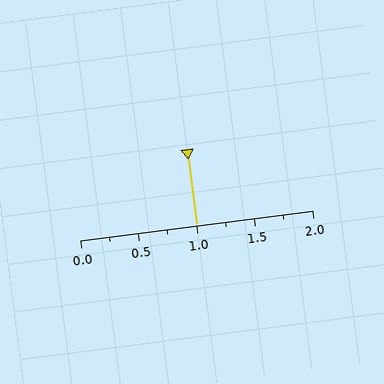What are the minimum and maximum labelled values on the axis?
The axis runs from 0.0 to 2.0.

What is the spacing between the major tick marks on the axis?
The major ticks are spaced 0.5 apart.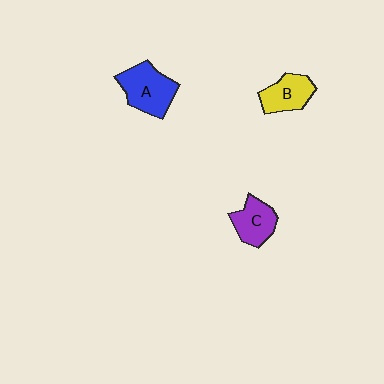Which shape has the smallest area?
Shape C (purple).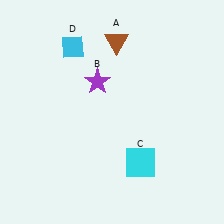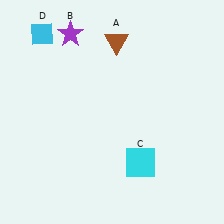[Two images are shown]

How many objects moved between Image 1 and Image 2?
2 objects moved between the two images.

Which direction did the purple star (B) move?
The purple star (B) moved up.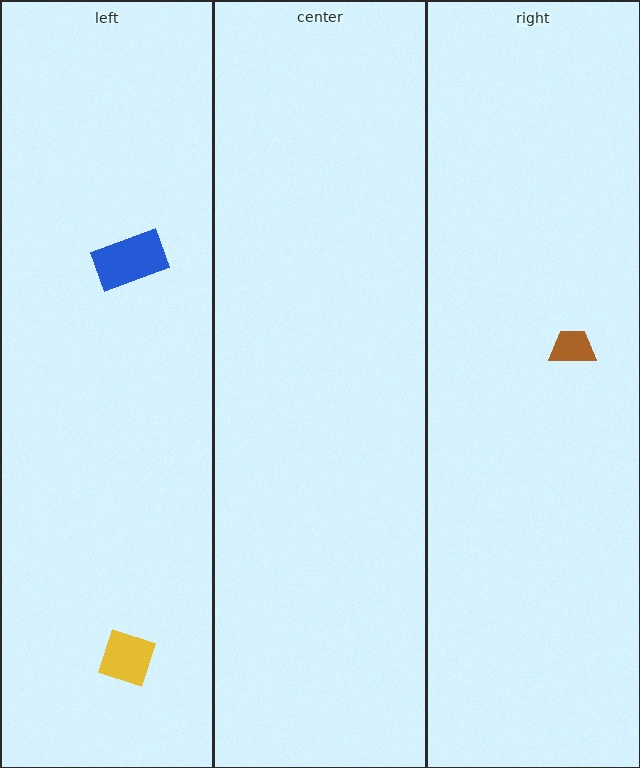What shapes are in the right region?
The brown trapezoid.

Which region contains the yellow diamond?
The left region.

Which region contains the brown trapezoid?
The right region.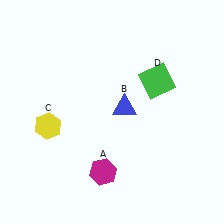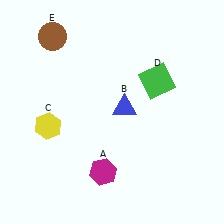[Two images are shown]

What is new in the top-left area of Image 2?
A brown circle (E) was added in the top-left area of Image 2.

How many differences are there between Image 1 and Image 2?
There is 1 difference between the two images.